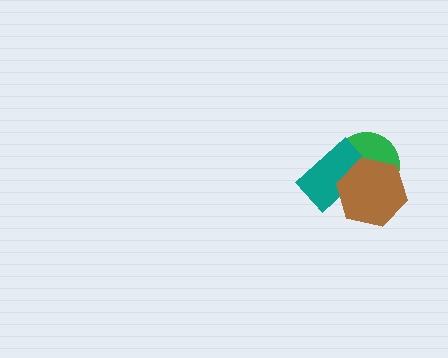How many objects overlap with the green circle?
2 objects overlap with the green circle.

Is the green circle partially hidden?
Yes, it is partially covered by another shape.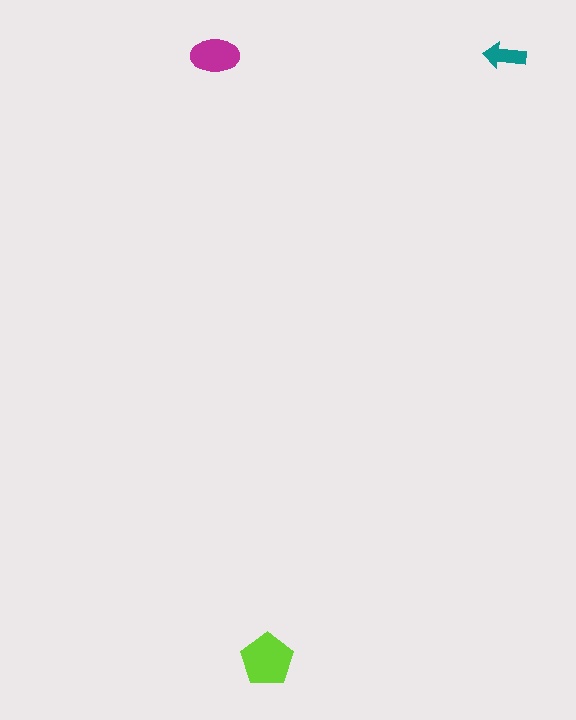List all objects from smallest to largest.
The teal arrow, the magenta ellipse, the lime pentagon.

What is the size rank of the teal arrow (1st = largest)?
3rd.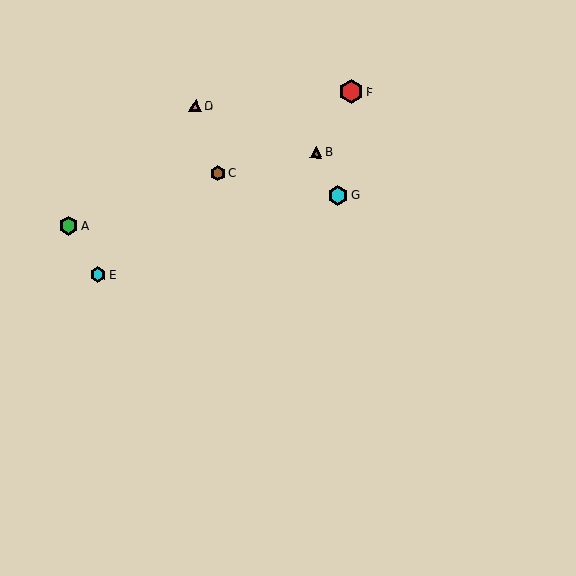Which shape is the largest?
The red hexagon (labeled F) is the largest.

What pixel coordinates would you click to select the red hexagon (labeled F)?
Click at (351, 92) to select the red hexagon F.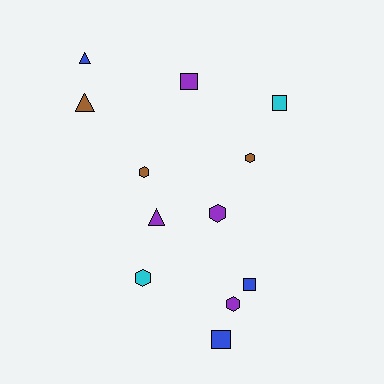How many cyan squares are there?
There is 1 cyan square.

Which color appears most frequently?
Purple, with 4 objects.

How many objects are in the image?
There are 12 objects.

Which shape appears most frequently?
Hexagon, with 5 objects.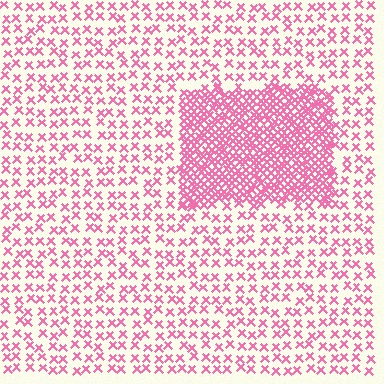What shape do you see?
I see a rectangle.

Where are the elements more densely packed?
The elements are more densely packed inside the rectangle boundary.